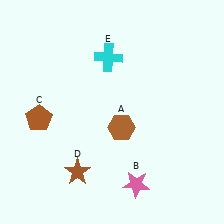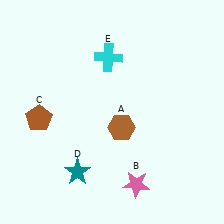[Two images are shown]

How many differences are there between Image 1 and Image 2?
There is 1 difference between the two images.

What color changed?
The star (D) changed from brown in Image 1 to teal in Image 2.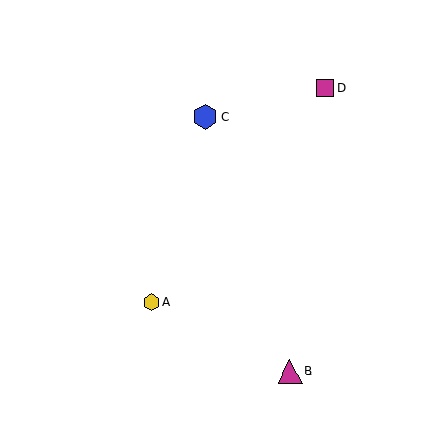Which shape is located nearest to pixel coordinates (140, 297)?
The yellow hexagon (labeled A) at (151, 302) is nearest to that location.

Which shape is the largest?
The blue hexagon (labeled C) is the largest.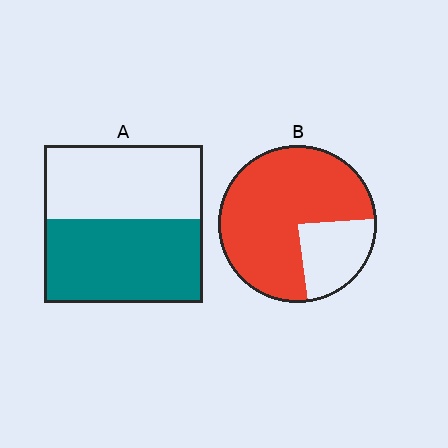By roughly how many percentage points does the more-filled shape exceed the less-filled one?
By roughly 25 percentage points (B over A).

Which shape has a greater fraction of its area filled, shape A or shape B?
Shape B.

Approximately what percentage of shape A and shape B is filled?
A is approximately 55% and B is approximately 75%.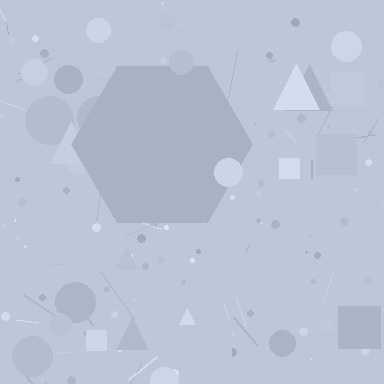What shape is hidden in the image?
A hexagon is hidden in the image.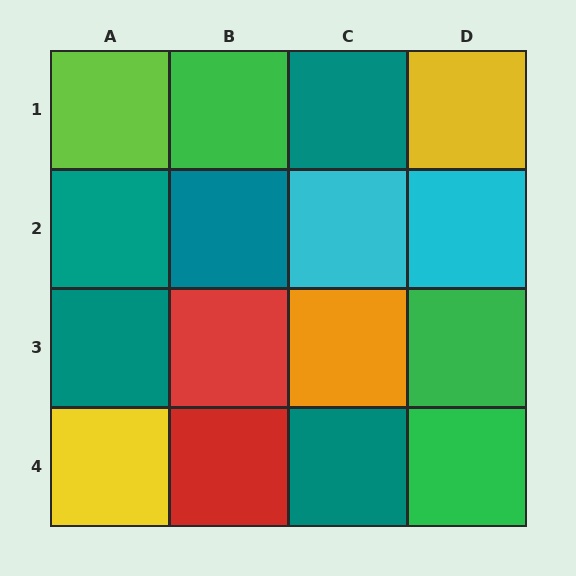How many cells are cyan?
2 cells are cyan.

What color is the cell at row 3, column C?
Orange.